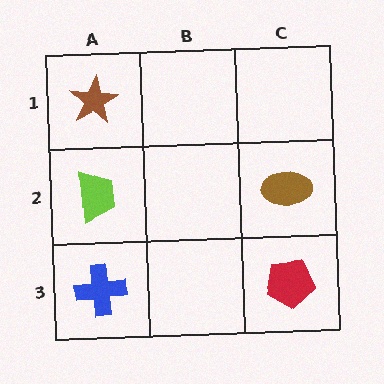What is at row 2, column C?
A brown ellipse.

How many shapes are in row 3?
2 shapes.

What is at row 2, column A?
A lime trapezoid.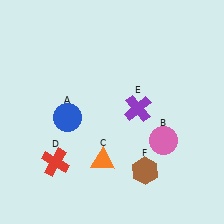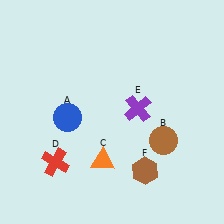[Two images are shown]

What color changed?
The circle (B) changed from pink in Image 1 to brown in Image 2.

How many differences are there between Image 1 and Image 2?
There is 1 difference between the two images.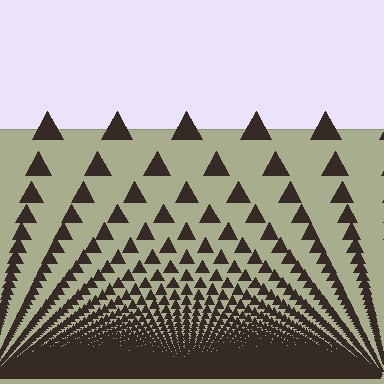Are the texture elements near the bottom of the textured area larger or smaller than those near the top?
Smaller. The gradient is inverted — elements near the bottom are smaller and denser.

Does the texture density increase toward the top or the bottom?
Density increases toward the bottom.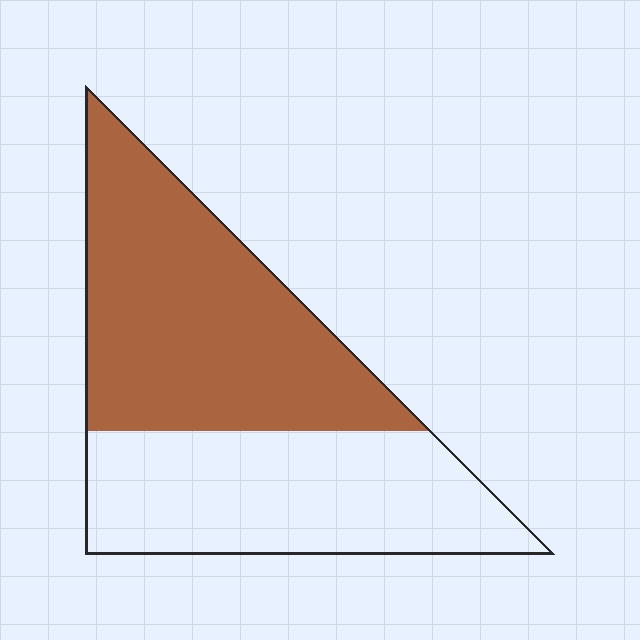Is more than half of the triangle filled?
Yes.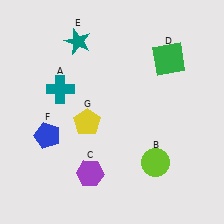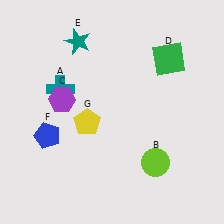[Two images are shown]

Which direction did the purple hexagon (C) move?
The purple hexagon (C) moved up.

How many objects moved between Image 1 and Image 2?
1 object moved between the two images.